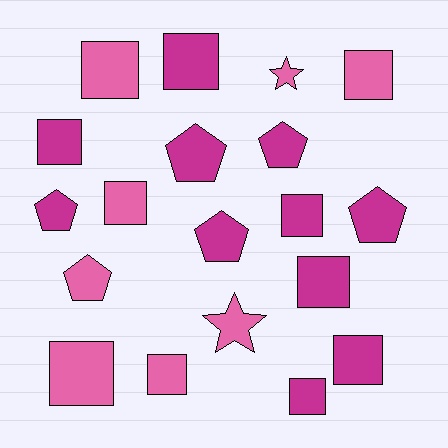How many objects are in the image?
There are 19 objects.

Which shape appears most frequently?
Square, with 11 objects.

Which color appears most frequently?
Magenta, with 11 objects.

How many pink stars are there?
There are 2 pink stars.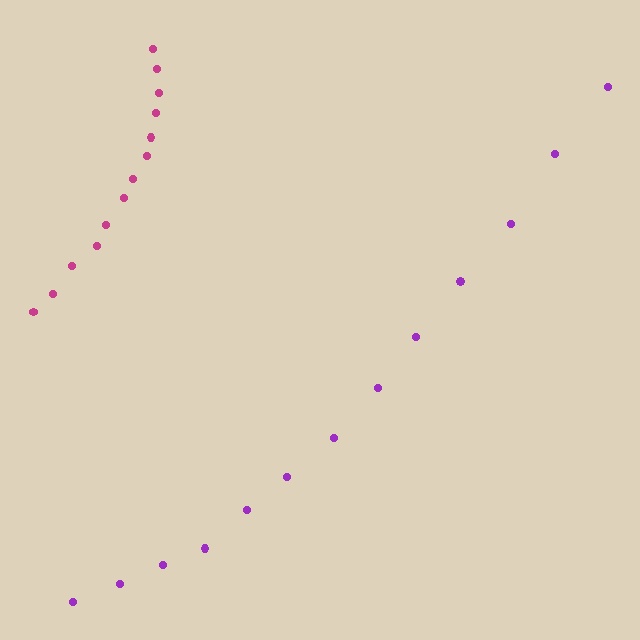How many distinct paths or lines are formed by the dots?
There are 2 distinct paths.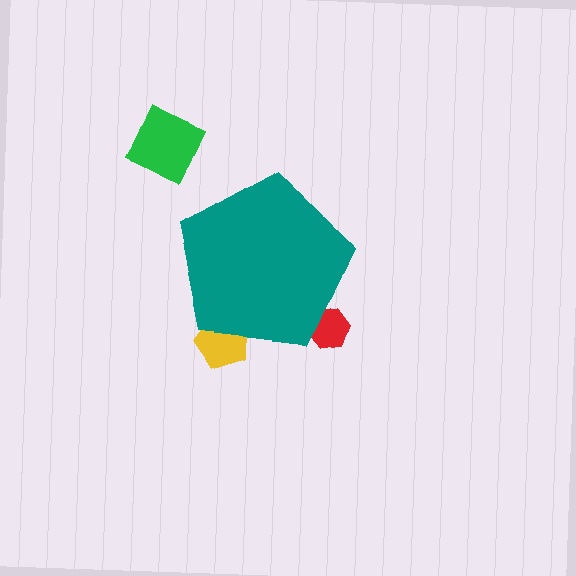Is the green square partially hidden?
No, the green square is fully visible.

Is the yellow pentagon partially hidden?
Yes, the yellow pentagon is partially hidden behind the teal pentagon.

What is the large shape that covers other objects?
A teal pentagon.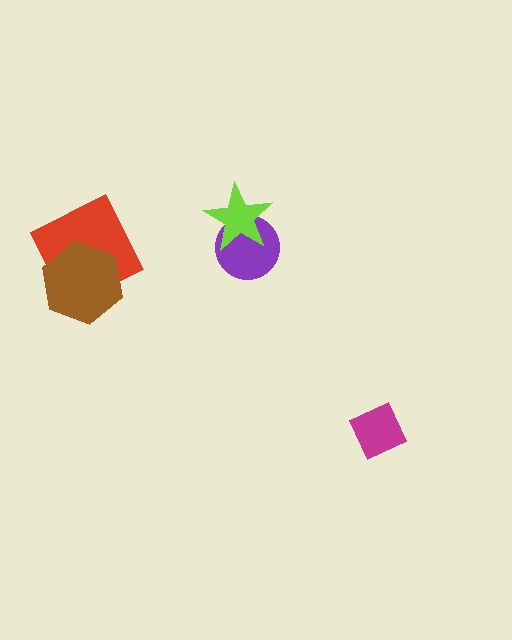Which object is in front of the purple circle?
The lime star is in front of the purple circle.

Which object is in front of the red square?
The brown hexagon is in front of the red square.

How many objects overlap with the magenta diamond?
0 objects overlap with the magenta diamond.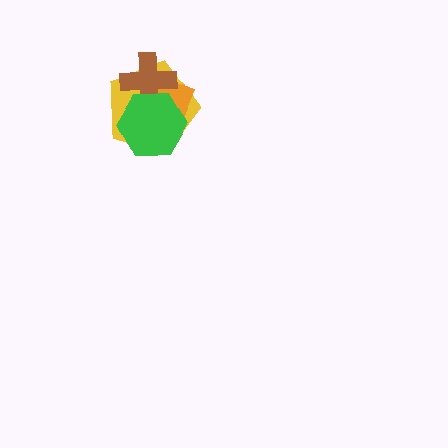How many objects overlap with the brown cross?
3 objects overlap with the brown cross.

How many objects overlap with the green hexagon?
3 objects overlap with the green hexagon.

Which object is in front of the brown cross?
The green hexagon is in front of the brown cross.